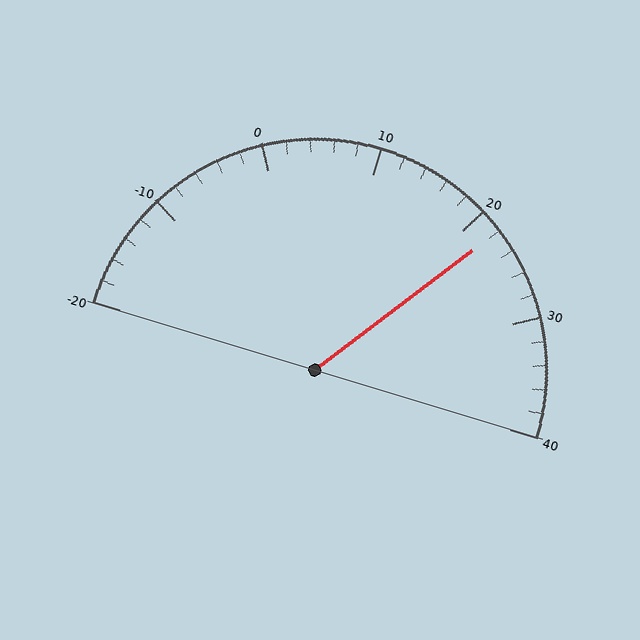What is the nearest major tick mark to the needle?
The nearest major tick mark is 20.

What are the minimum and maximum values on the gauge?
The gauge ranges from -20 to 40.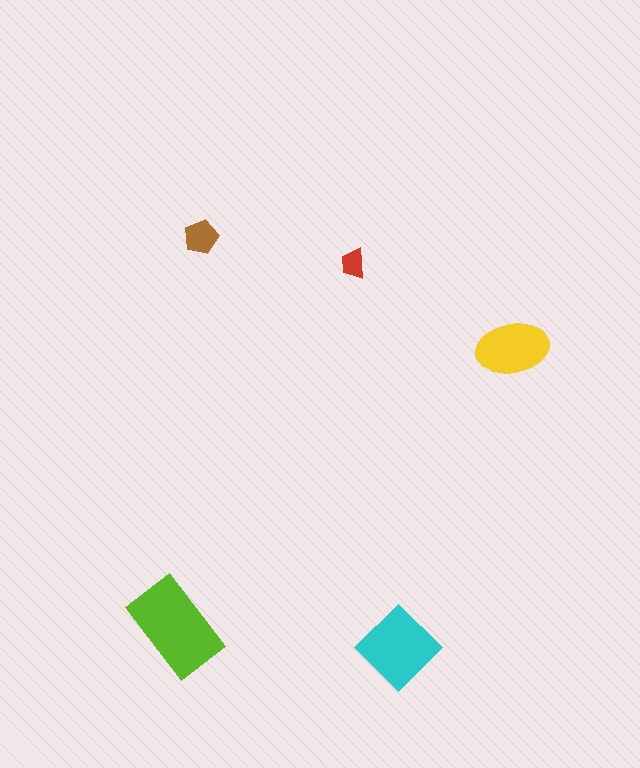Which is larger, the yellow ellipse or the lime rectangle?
The lime rectangle.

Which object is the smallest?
The red trapezoid.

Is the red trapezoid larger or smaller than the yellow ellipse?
Smaller.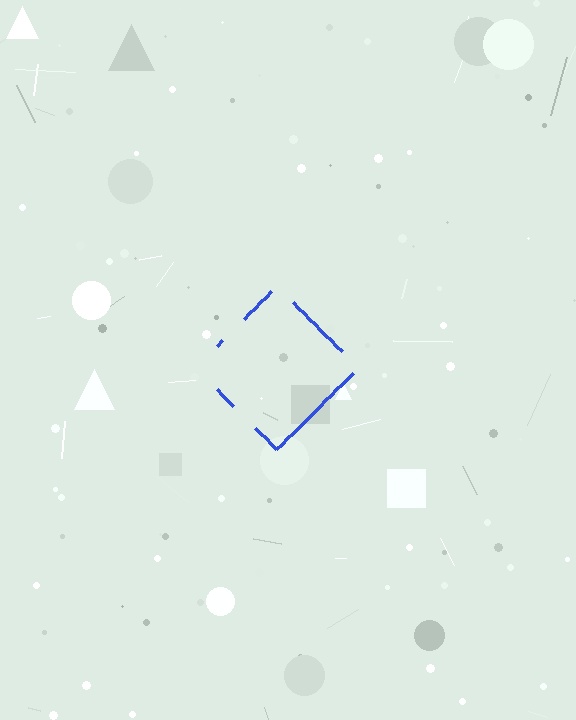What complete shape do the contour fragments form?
The contour fragments form a diamond.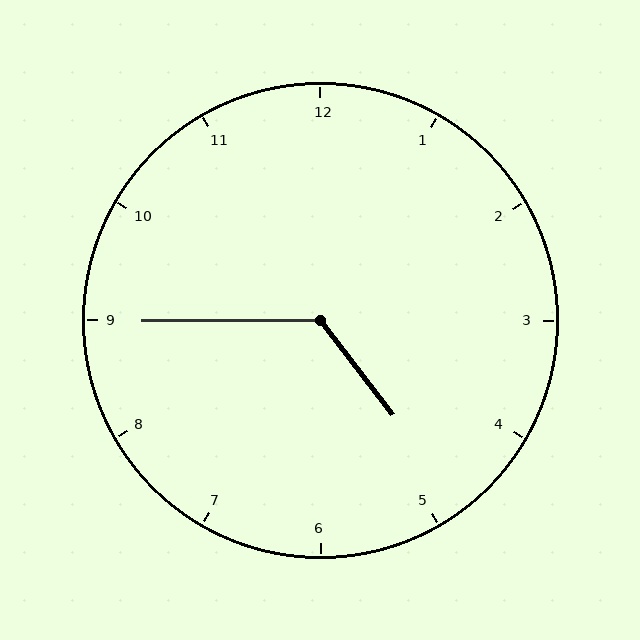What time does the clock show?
4:45.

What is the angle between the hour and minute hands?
Approximately 128 degrees.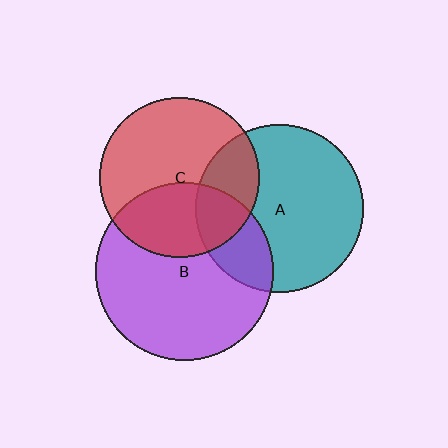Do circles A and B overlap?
Yes.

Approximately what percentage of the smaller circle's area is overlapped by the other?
Approximately 25%.